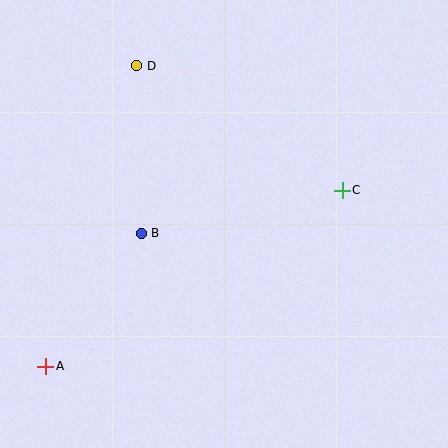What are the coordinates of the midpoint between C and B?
The midpoint between C and B is at (242, 212).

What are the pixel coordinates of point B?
Point B is at (141, 233).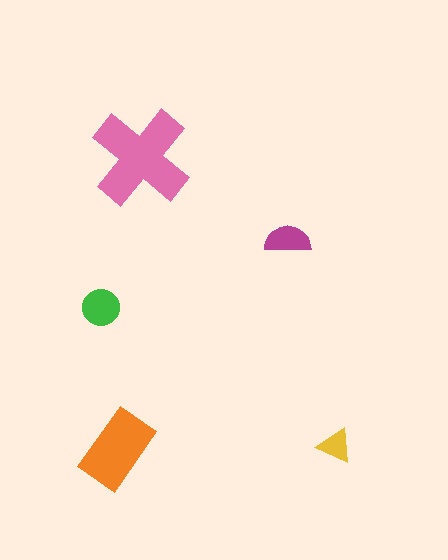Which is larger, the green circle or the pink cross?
The pink cross.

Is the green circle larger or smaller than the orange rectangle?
Smaller.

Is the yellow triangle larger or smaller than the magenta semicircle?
Smaller.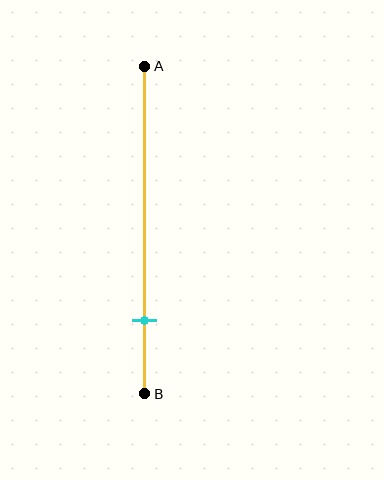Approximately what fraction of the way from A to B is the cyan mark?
The cyan mark is approximately 80% of the way from A to B.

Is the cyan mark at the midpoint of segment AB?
No, the mark is at about 80% from A, not at the 50% midpoint.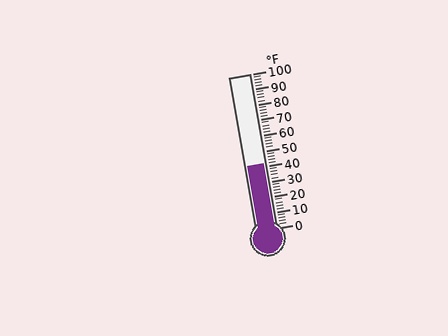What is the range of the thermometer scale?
The thermometer scale ranges from 0°F to 100°F.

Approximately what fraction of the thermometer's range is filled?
The thermometer is filled to approximately 40% of its range.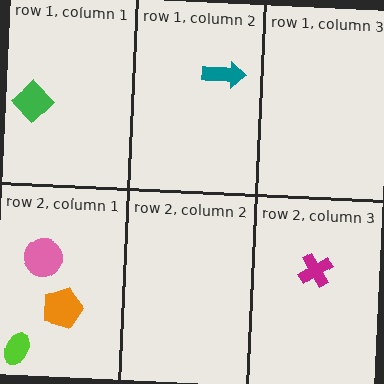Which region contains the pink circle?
The row 2, column 1 region.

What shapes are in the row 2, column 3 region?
The magenta cross.